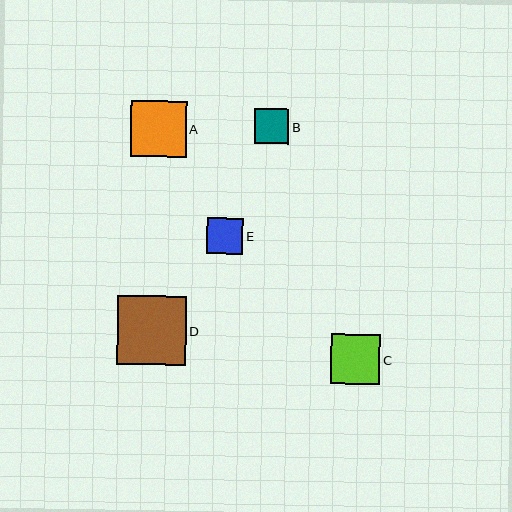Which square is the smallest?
Square B is the smallest with a size of approximately 35 pixels.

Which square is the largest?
Square D is the largest with a size of approximately 69 pixels.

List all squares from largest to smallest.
From largest to smallest: D, A, C, E, B.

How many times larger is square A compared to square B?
Square A is approximately 1.6 times the size of square B.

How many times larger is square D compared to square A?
Square D is approximately 1.2 times the size of square A.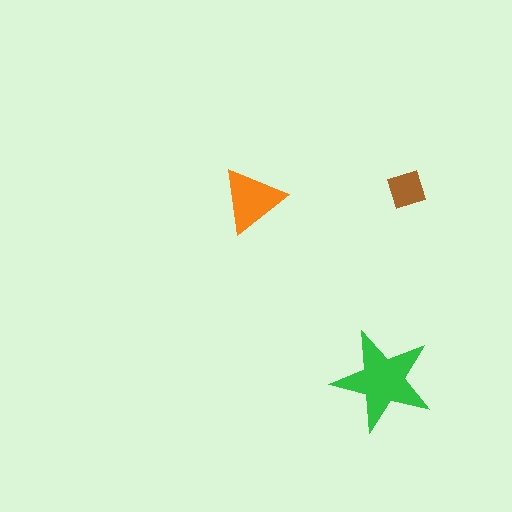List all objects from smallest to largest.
The brown diamond, the orange triangle, the green star.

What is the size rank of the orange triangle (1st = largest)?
2nd.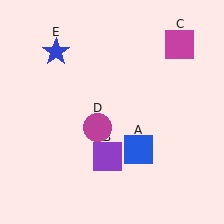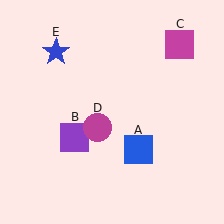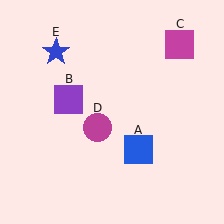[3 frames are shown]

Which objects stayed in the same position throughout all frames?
Blue square (object A) and magenta square (object C) and magenta circle (object D) and blue star (object E) remained stationary.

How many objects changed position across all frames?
1 object changed position: purple square (object B).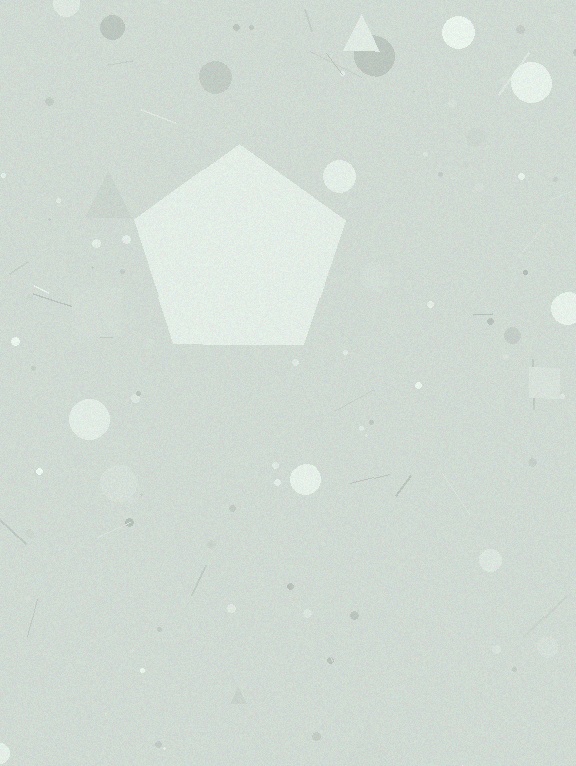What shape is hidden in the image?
A pentagon is hidden in the image.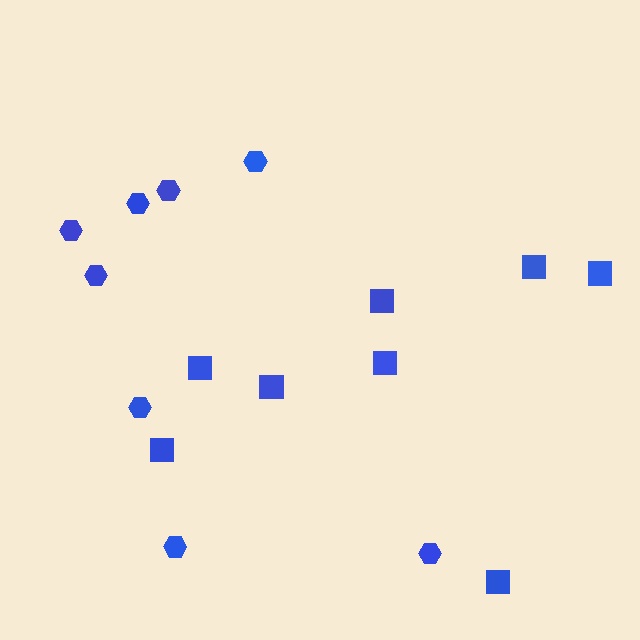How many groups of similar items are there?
There are 2 groups: one group of hexagons (8) and one group of squares (8).